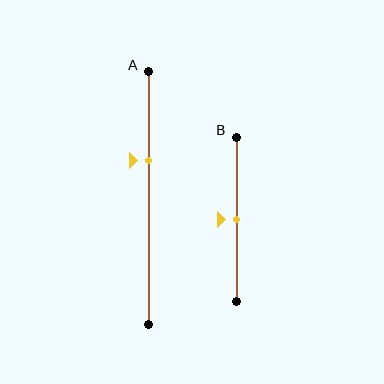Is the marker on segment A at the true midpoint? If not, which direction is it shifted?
No, the marker on segment A is shifted upward by about 15% of the segment length.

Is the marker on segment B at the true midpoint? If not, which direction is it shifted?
Yes, the marker on segment B is at the true midpoint.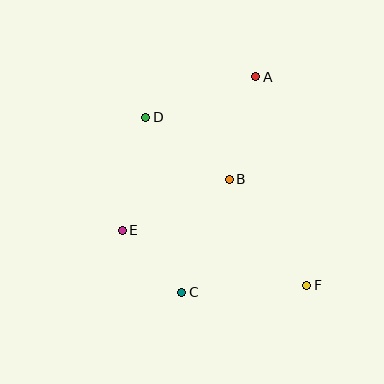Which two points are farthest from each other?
Points D and F are farthest from each other.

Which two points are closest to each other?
Points C and E are closest to each other.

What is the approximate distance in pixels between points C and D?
The distance between C and D is approximately 179 pixels.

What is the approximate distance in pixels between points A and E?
The distance between A and E is approximately 203 pixels.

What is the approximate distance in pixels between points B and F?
The distance between B and F is approximately 131 pixels.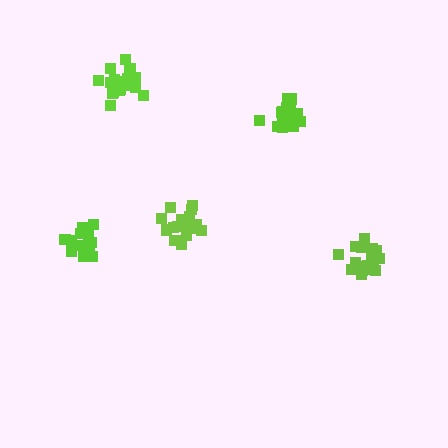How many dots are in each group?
Group 1: 21 dots, Group 2: 21 dots, Group 3: 19 dots, Group 4: 19 dots, Group 5: 18 dots (98 total).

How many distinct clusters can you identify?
There are 5 distinct clusters.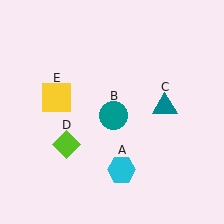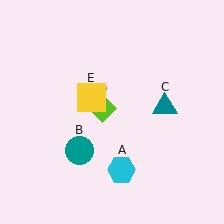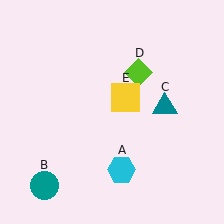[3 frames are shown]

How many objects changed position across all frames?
3 objects changed position: teal circle (object B), lime diamond (object D), yellow square (object E).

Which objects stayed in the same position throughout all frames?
Cyan hexagon (object A) and teal triangle (object C) remained stationary.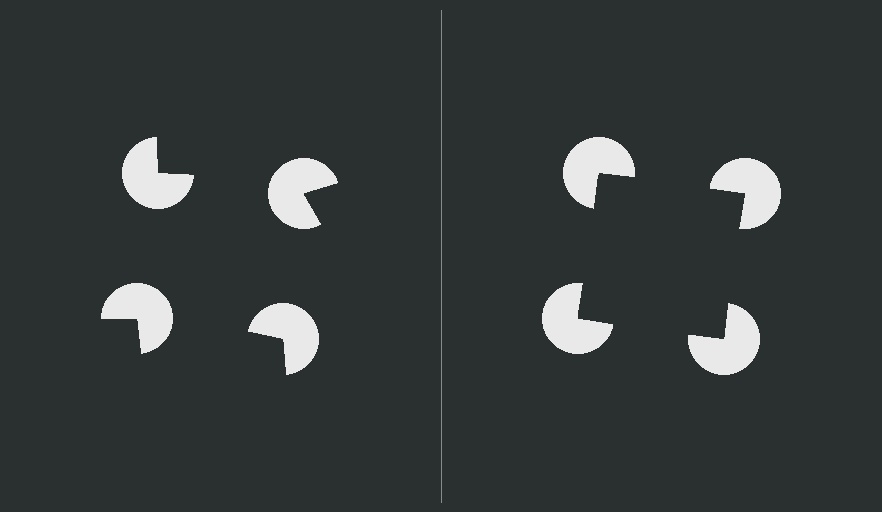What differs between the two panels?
The pac-man discs are positioned identically on both sides; only the wedge orientations differ. On the right they align to a square; on the left they are misaligned.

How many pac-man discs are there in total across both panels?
8 — 4 on each side.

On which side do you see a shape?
An illusory square appears on the right side. On the left side the wedge cuts are rotated, so no coherent shape forms.